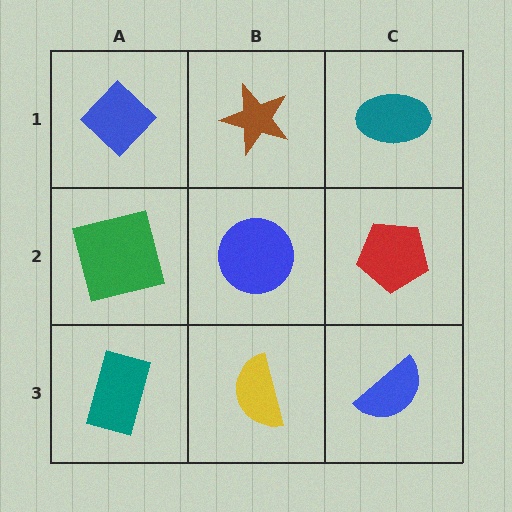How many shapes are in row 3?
3 shapes.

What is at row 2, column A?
A green square.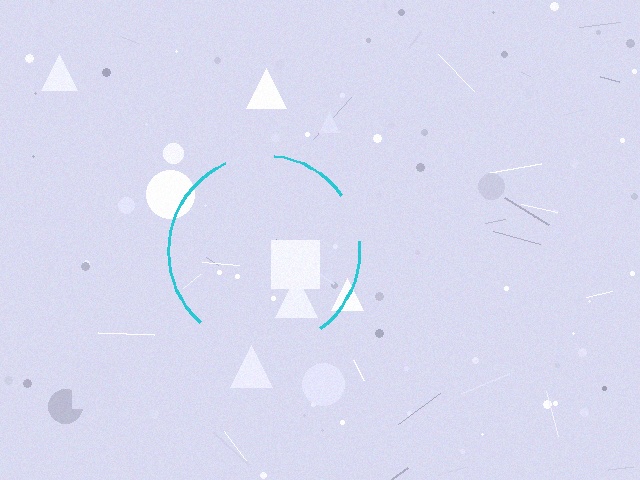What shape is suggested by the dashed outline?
The dashed outline suggests a circle.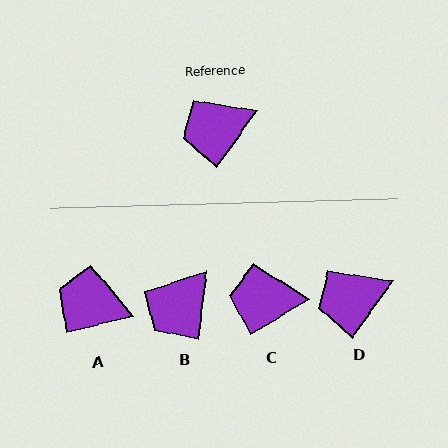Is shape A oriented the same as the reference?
No, it is off by about 40 degrees.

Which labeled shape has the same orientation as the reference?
D.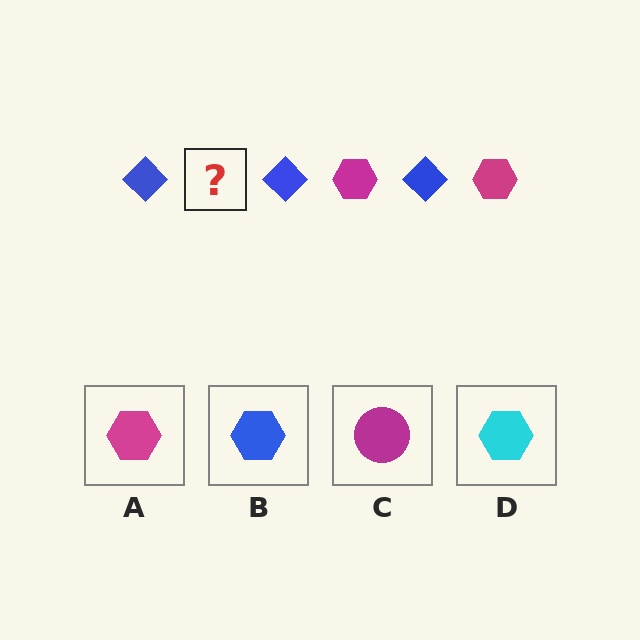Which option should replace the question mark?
Option A.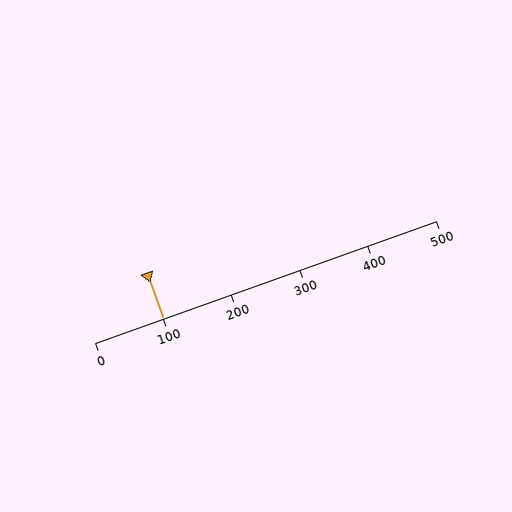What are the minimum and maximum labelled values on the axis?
The axis runs from 0 to 500.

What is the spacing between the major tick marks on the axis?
The major ticks are spaced 100 apart.